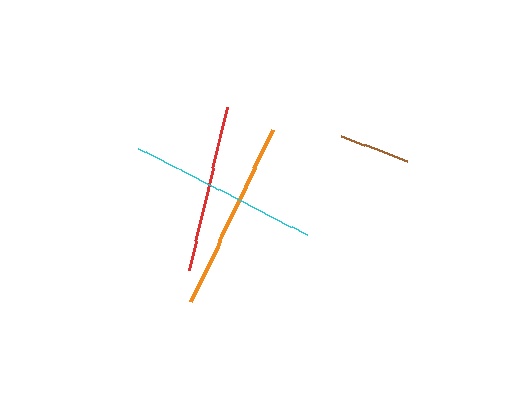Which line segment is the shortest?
The brown line is the shortest at approximately 72 pixels.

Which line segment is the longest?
The orange line is the longest at approximately 191 pixels.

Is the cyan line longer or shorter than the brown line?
The cyan line is longer than the brown line.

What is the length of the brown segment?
The brown segment is approximately 72 pixels long.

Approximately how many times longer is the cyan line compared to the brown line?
The cyan line is approximately 2.6 times the length of the brown line.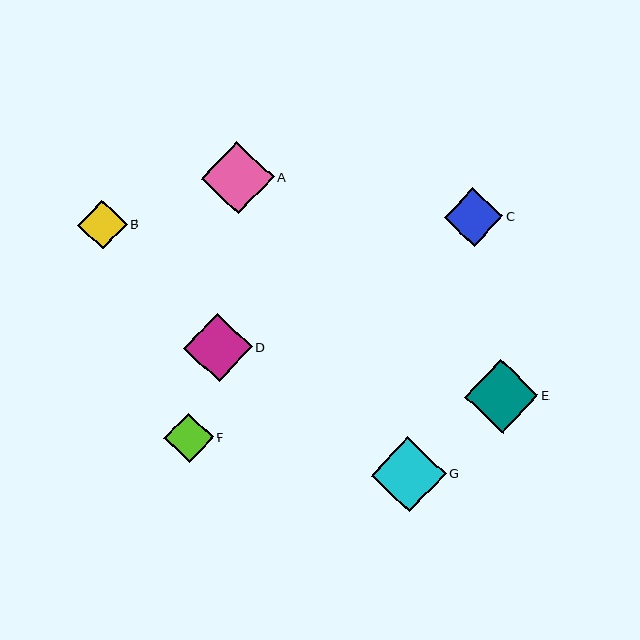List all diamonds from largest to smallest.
From largest to smallest: G, E, A, D, C, F, B.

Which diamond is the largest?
Diamond G is the largest with a size of approximately 75 pixels.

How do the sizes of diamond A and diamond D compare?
Diamond A and diamond D are approximately the same size.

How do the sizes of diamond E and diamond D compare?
Diamond E and diamond D are approximately the same size.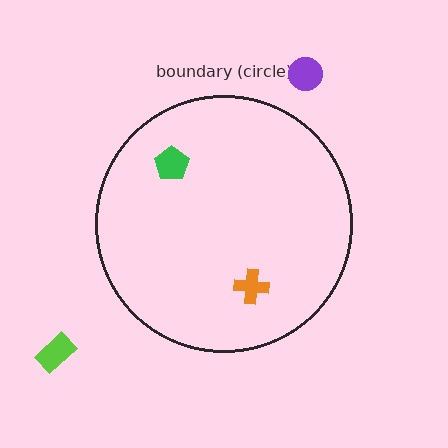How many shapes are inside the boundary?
2 inside, 2 outside.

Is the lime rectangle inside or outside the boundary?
Outside.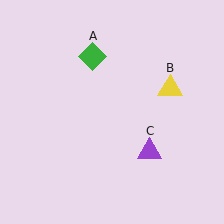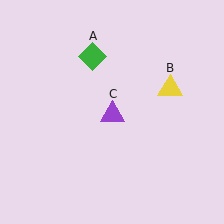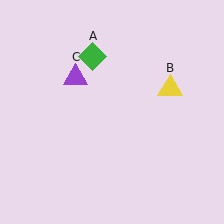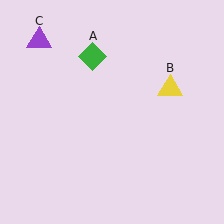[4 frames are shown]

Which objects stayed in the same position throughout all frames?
Green diamond (object A) and yellow triangle (object B) remained stationary.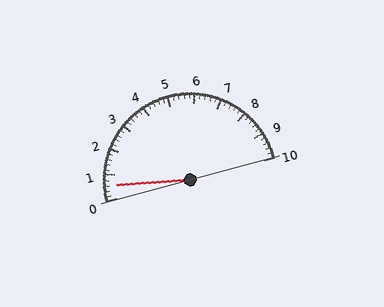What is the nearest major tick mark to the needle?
The nearest major tick mark is 1.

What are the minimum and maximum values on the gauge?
The gauge ranges from 0 to 10.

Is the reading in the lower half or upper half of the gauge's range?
The reading is in the lower half of the range (0 to 10).